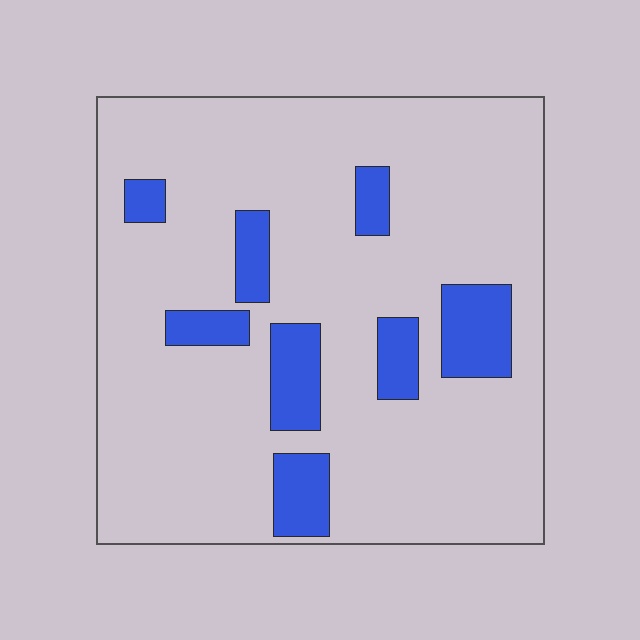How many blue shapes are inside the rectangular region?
8.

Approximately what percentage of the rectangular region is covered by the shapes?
Approximately 15%.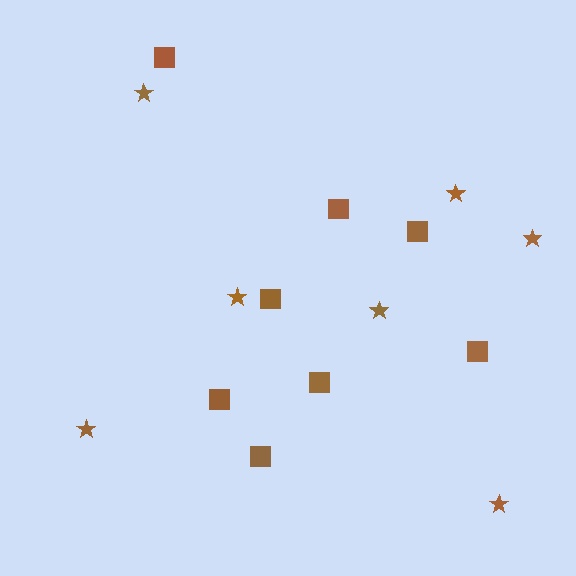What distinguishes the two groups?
There are 2 groups: one group of stars (7) and one group of squares (8).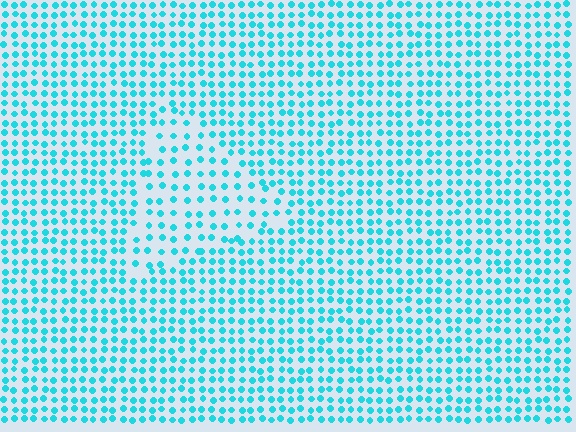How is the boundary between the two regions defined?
The boundary is defined by a change in element density (approximately 1.7x ratio). All elements are the same color, size, and shape.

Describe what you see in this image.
The image contains small cyan elements arranged at two different densities. A triangle-shaped region is visible where the elements are less densely packed than the surrounding area.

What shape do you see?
I see a triangle.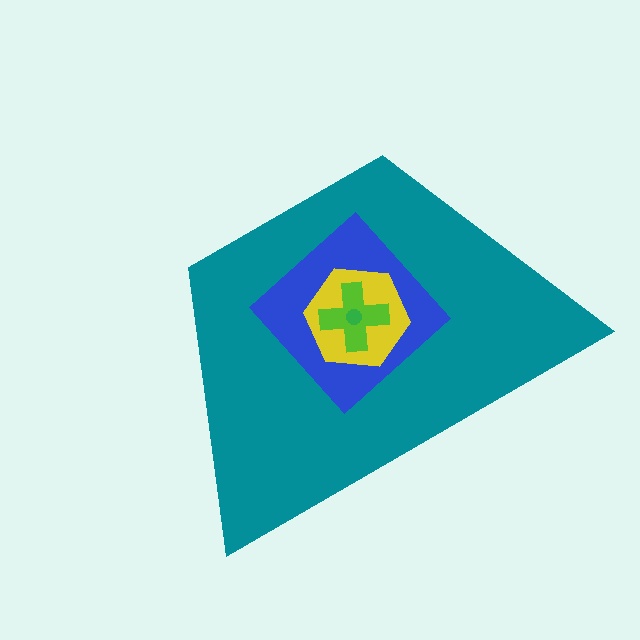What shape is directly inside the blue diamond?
The yellow hexagon.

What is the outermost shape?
The teal trapezoid.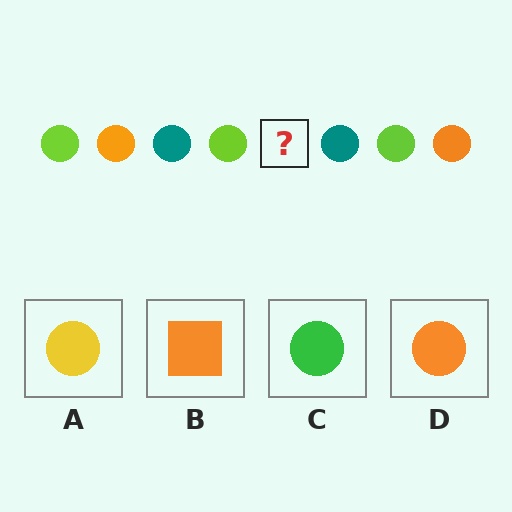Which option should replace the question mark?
Option D.